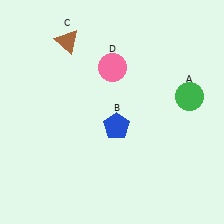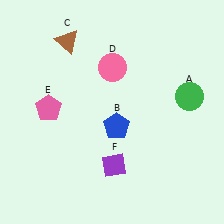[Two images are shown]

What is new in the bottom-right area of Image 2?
A purple diamond (F) was added in the bottom-right area of Image 2.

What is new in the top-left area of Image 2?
A pink pentagon (E) was added in the top-left area of Image 2.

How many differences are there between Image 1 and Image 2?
There are 2 differences between the two images.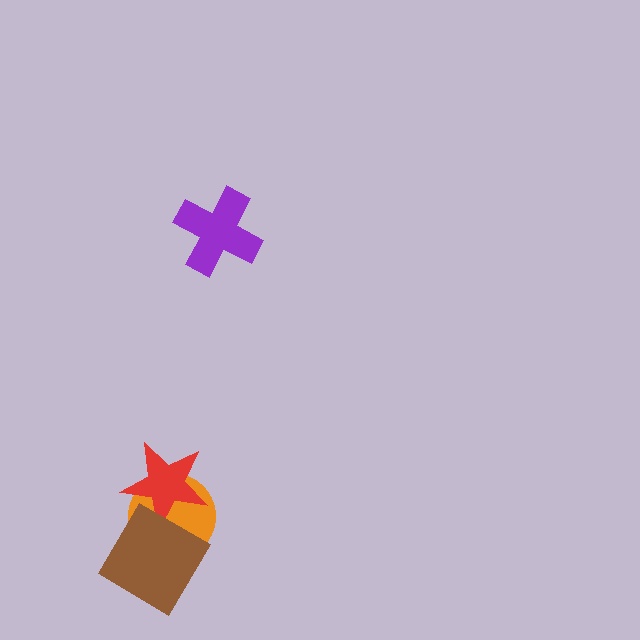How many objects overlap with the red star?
2 objects overlap with the red star.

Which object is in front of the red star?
The brown diamond is in front of the red star.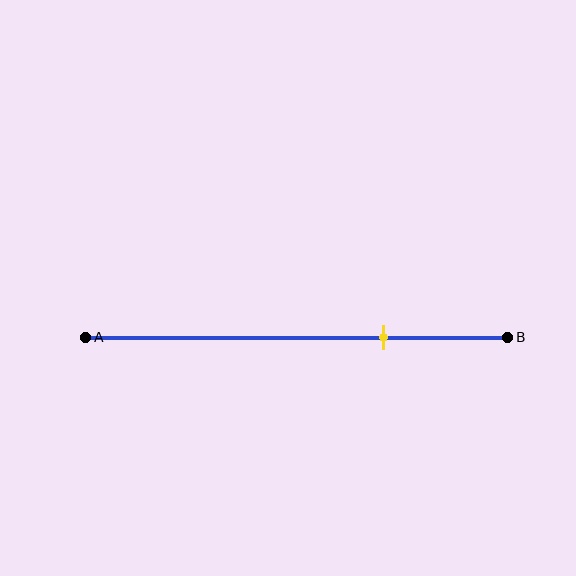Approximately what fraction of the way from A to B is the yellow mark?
The yellow mark is approximately 70% of the way from A to B.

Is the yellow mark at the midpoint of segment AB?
No, the mark is at about 70% from A, not at the 50% midpoint.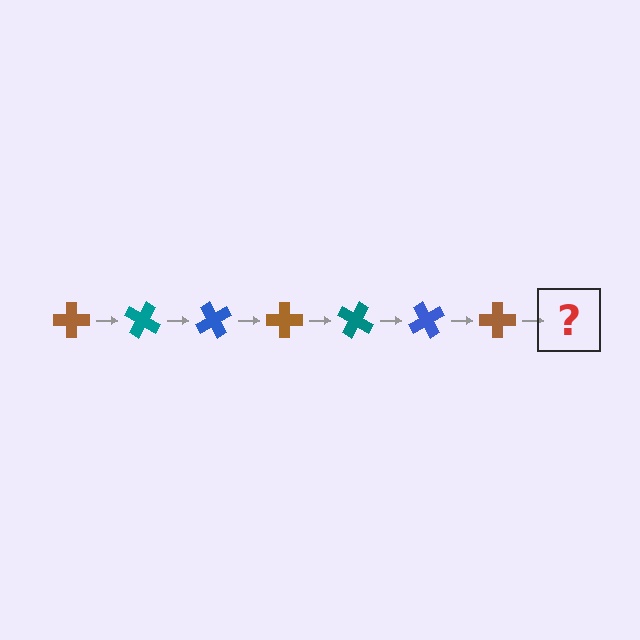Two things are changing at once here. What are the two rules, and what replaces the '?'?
The two rules are that it rotates 30 degrees each step and the color cycles through brown, teal, and blue. The '?' should be a teal cross, rotated 210 degrees from the start.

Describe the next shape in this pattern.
It should be a teal cross, rotated 210 degrees from the start.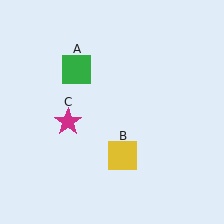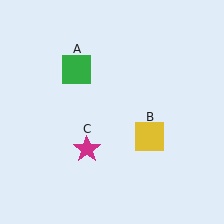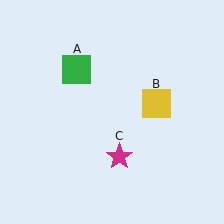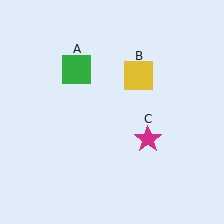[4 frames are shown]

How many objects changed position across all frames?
2 objects changed position: yellow square (object B), magenta star (object C).